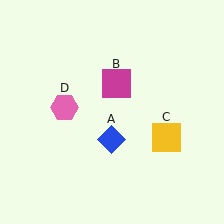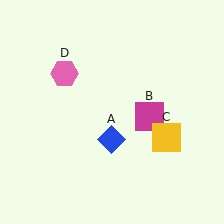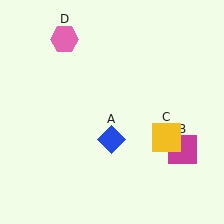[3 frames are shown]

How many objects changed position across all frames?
2 objects changed position: magenta square (object B), pink hexagon (object D).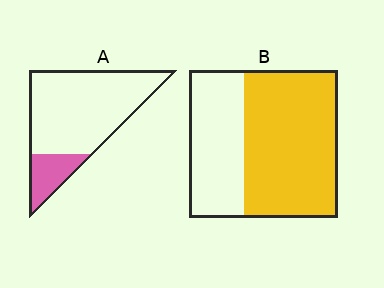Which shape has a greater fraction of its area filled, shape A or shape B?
Shape B.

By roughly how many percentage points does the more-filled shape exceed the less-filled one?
By roughly 45 percentage points (B over A).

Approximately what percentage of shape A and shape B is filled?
A is approximately 20% and B is approximately 65%.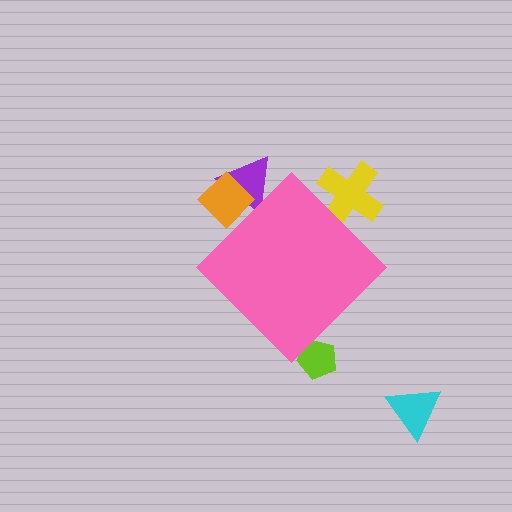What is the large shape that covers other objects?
A pink diamond.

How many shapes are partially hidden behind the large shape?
4 shapes are partially hidden.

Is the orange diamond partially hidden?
Yes, the orange diamond is partially hidden behind the pink diamond.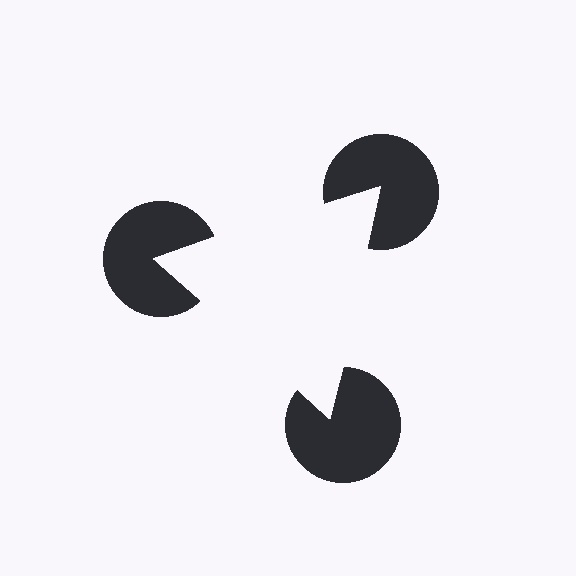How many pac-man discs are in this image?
There are 3 — one at each vertex of the illusory triangle.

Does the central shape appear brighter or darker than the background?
It typically appears slightly brighter than the background, even though no actual brightness change is drawn.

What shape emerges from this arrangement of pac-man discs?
An illusory triangle — its edges are inferred from the aligned wedge cuts in the pac-man discs, not physically drawn.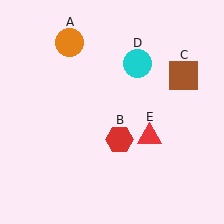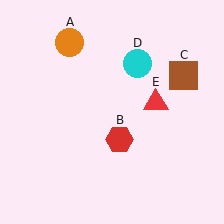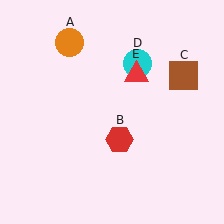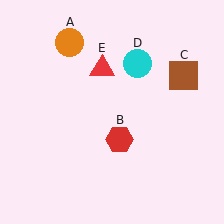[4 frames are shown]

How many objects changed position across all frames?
1 object changed position: red triangle (object E).